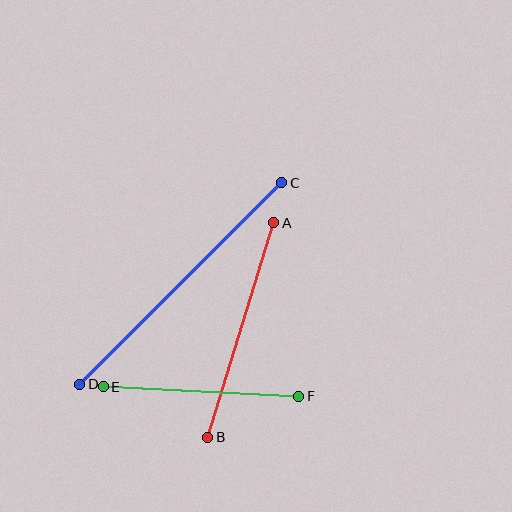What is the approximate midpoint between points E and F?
The midpoint is at approximately (201, 392) pixels.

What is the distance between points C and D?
The distance is approximately 286 pixels.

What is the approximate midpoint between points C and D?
The midpoint is at approximately (181, 284) pixels.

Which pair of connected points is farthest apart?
Points C and D are farthest apart.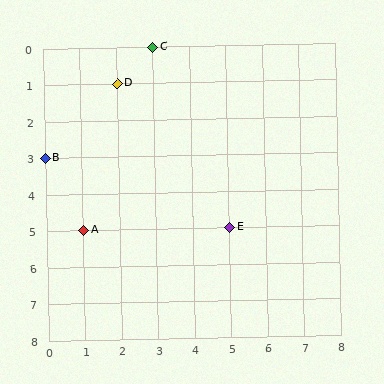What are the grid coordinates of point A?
Point A is at grid coordinates (1, 5).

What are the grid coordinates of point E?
Point E is at grid coordinates (5, 5).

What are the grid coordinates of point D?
Point D is at grid coordinates (2, 1).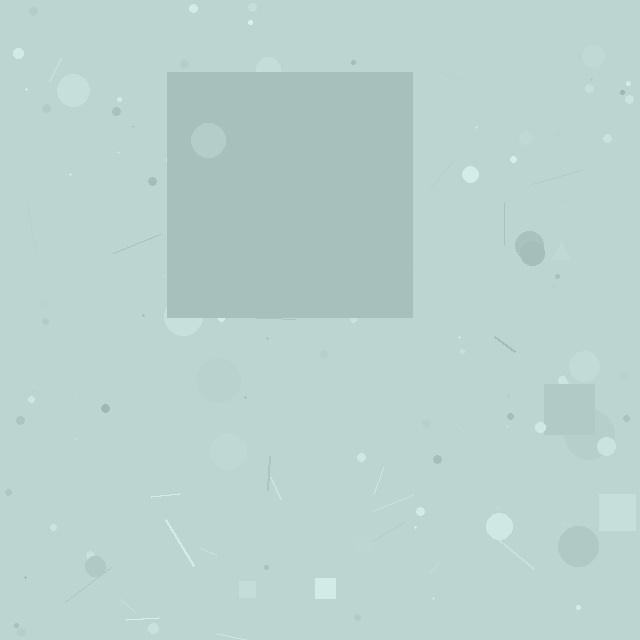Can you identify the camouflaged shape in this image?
The camouflaged shape is a square.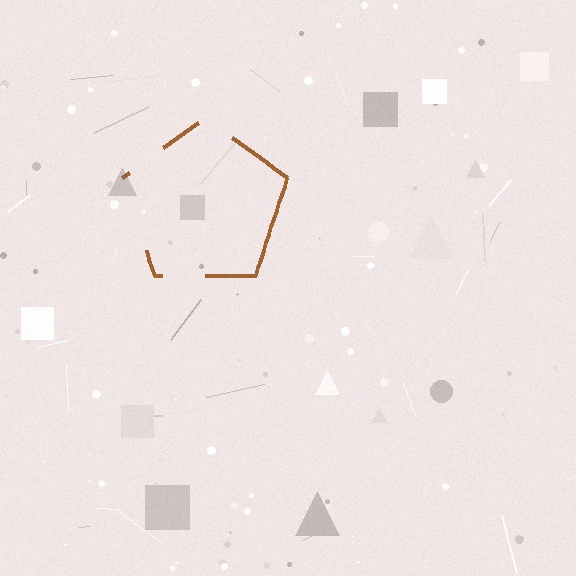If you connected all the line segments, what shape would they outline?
They would outline a pentagon.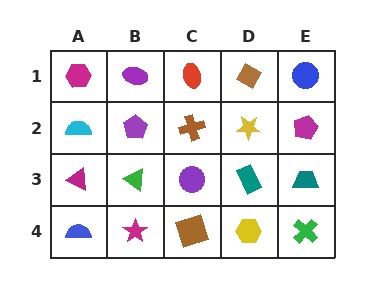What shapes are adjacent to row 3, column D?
A yellow star (row 2, column D), a yellow hexagon (row 4, column D), a purple circle (row 3, column C), a teal trapezoid (row 3, column E).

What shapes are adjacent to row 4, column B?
A green triangle (row 3, column B), a blue semicircle (row 4, column A), a brown square (row 4, column C).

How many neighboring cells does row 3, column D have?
4.